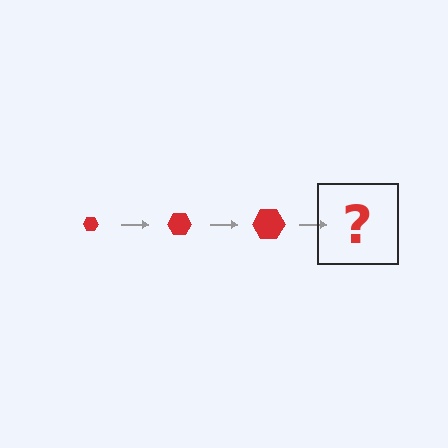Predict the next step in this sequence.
The next step is a red hexagon, larger than the previous one.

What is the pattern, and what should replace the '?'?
The pattern is that the hexagon gets progressively larger each step. The '?' should be a red hexagon, larger than the previous one.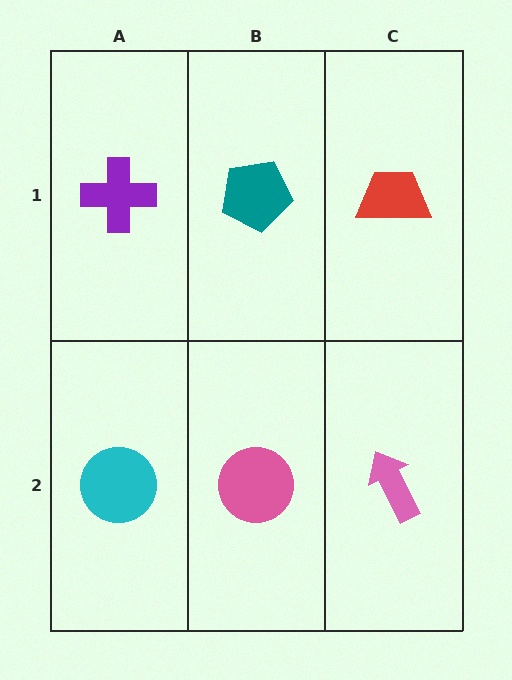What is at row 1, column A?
A purple cross.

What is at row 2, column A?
A cyan circle.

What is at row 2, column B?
A pink circle.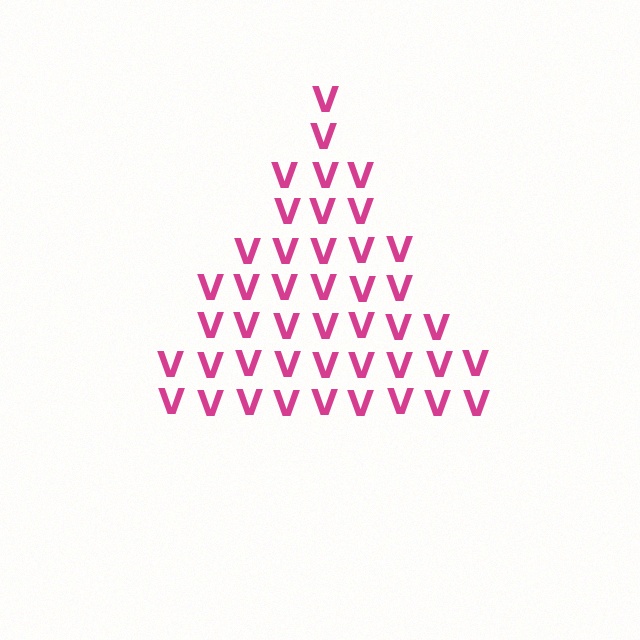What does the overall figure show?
The overall figure shows a triangle.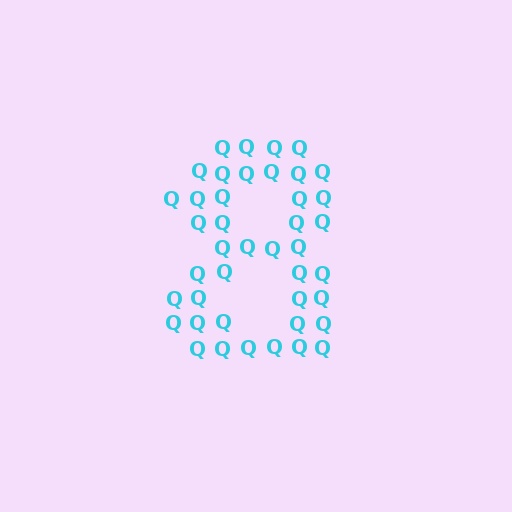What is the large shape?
The large shape is the digit 8.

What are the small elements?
The small elements are letter Q's.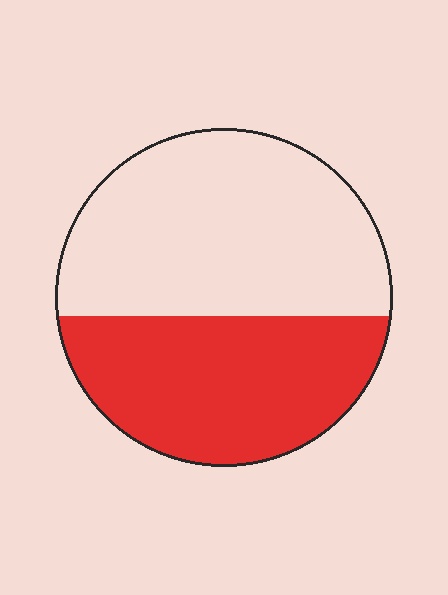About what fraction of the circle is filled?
About two fifths (2/5).